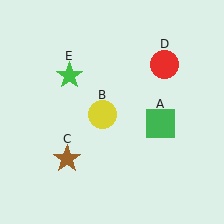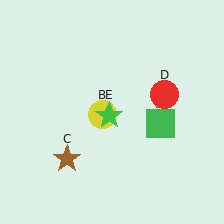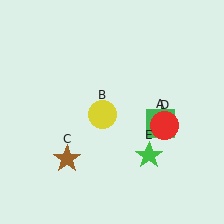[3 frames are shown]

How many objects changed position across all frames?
2 objects changed position: red circle (object D), green star (object E).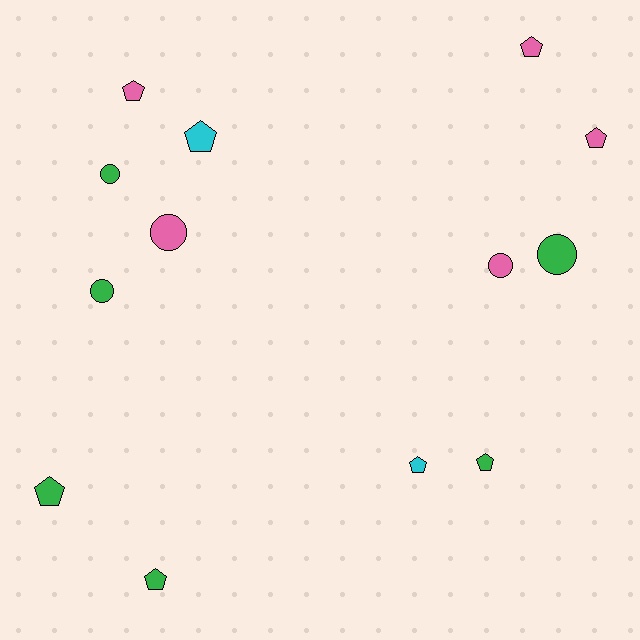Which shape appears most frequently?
Pentagon, with 8 objects.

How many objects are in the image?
There are 13 objects.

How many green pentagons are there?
There are 3 green pentagons.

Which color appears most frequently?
Green, with 6 objects.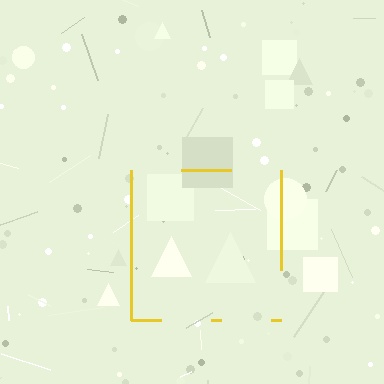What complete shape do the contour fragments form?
The contour fragments form a square.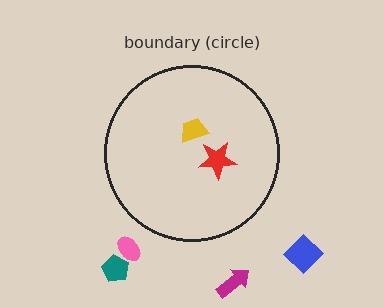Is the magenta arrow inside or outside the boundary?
Outside.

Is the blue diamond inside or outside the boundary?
Outside.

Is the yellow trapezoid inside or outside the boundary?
Inside.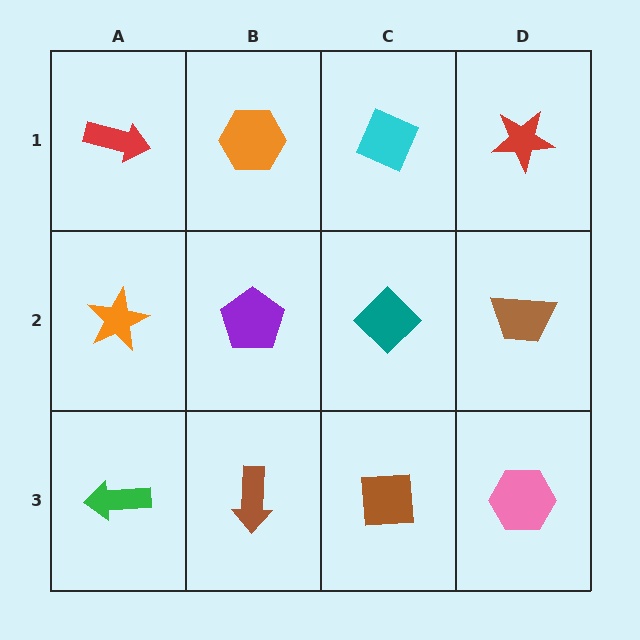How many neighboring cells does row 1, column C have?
3.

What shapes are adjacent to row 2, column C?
A cyan diamond (row 1, column C), a brown square (row 3, column C), a purple pentagon (row 2, column B), a brown trapezoid (row 2, column D).